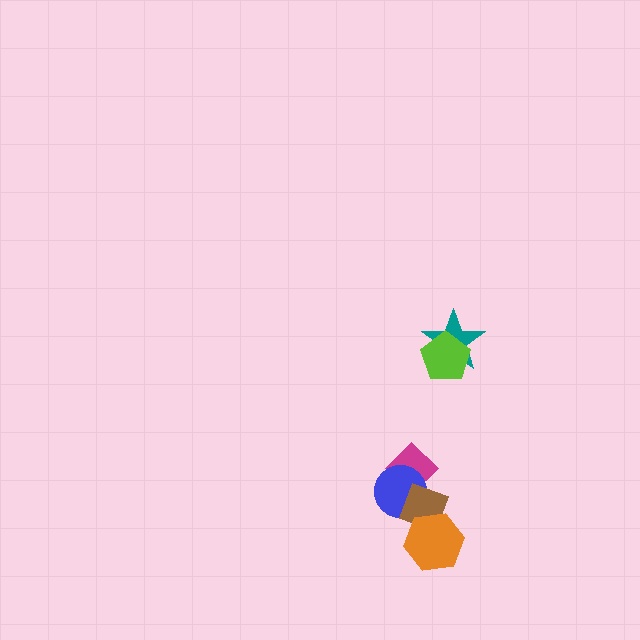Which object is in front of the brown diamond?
The orange hexagon is in front of the brown diamond.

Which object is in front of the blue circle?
The brown diamond is in front of the blue circle.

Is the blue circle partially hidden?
Yes, it is partially covered by another shape.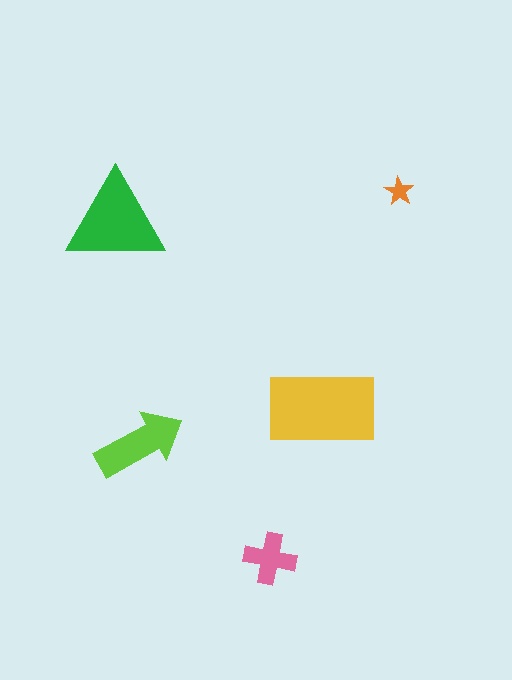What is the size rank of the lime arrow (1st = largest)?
3rd.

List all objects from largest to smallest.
The yellow rectangle, the green triangle, the lime arrow, the pink cross, the orange star.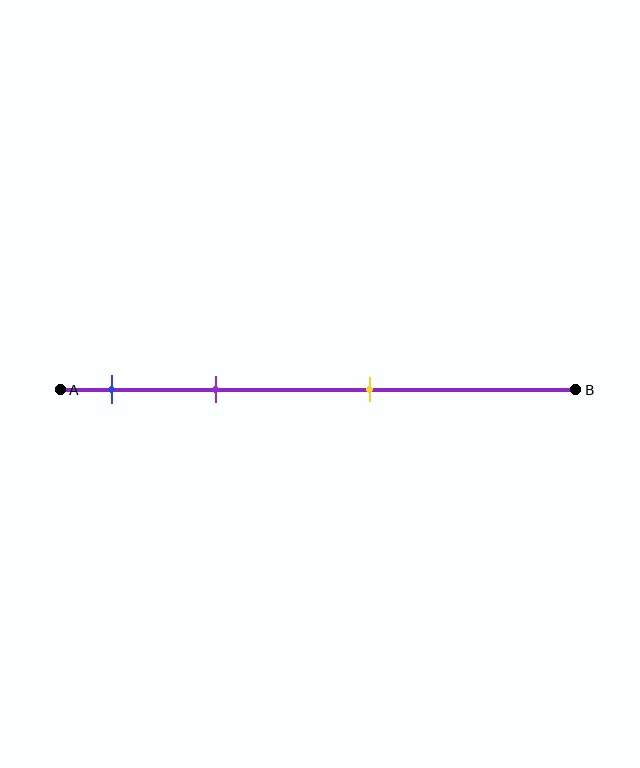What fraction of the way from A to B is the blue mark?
The blue mark is approximately 10% (0.1) of the way from A to B.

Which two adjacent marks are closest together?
The blue and purple marks are the closest adjacent pair.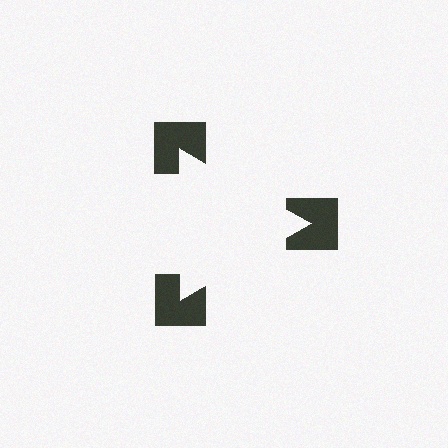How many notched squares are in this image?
There are 3 — one at each vertex of the illusory triangle.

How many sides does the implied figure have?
3 sides.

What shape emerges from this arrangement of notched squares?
An illusory triangle — its edges are inferred from the aligned wedge cuts in the notched squares, not physically drawn.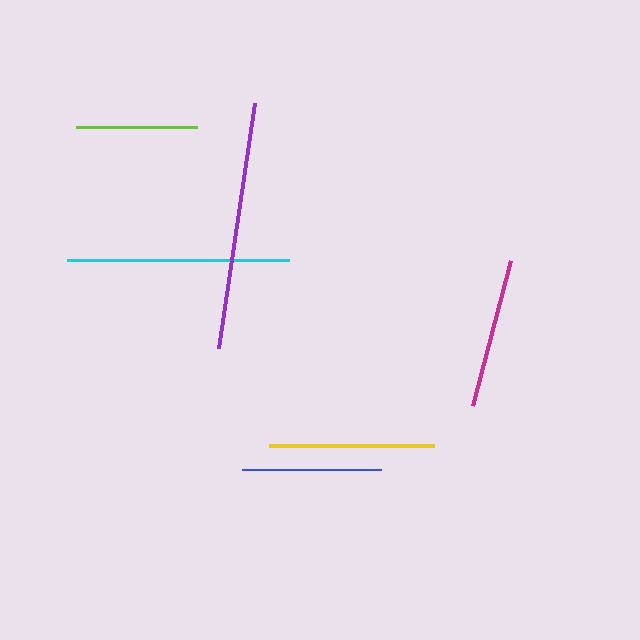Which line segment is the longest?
The purple line is the longest at approximately 248 pixels.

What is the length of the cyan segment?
The cyan segment is approximately 222 pixels long.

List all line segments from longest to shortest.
From longest to shortest: purple, cyan, yellow, magenta, blue, lime.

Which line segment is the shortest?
The lime line is the shortest at approximately 121 pixels.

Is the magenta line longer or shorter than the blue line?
The magenta line is longer than the blue line.